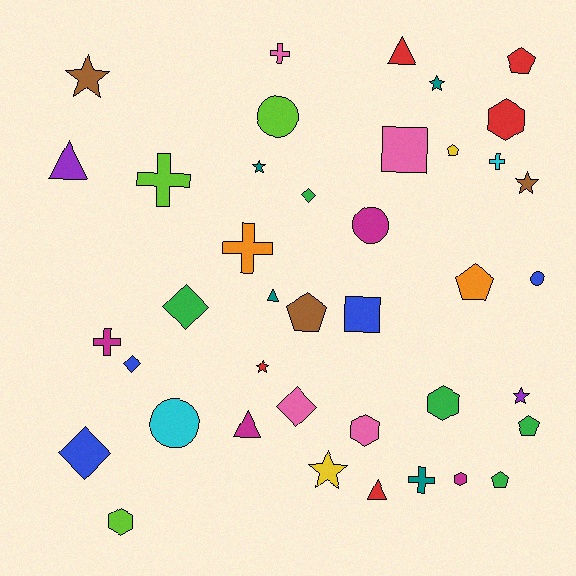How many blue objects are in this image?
There are 4 blue objects.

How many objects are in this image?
There are 40 objects.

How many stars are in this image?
There are 7 stars.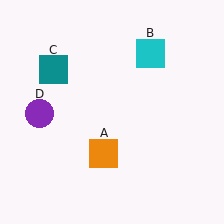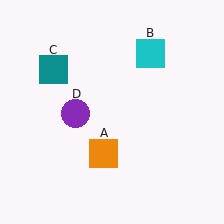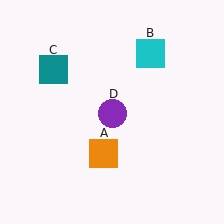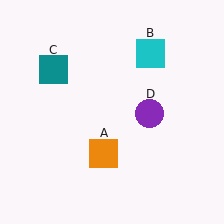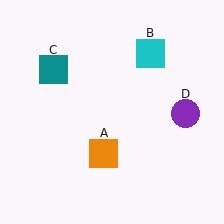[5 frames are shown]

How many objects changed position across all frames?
1 object changed position: purple circle (object D).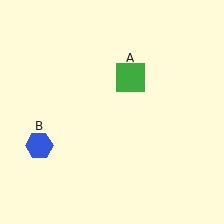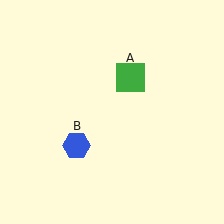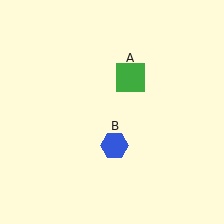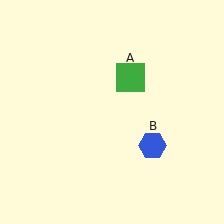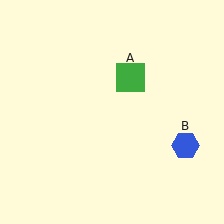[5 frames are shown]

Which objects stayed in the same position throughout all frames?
Green square (object A) remained stationary.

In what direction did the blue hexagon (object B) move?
The blue hexagon (object B) moved right.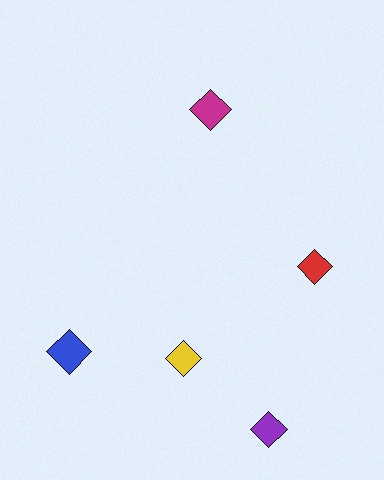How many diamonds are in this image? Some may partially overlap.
There are 5 diamonds.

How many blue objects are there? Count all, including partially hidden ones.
There is 1 blue object.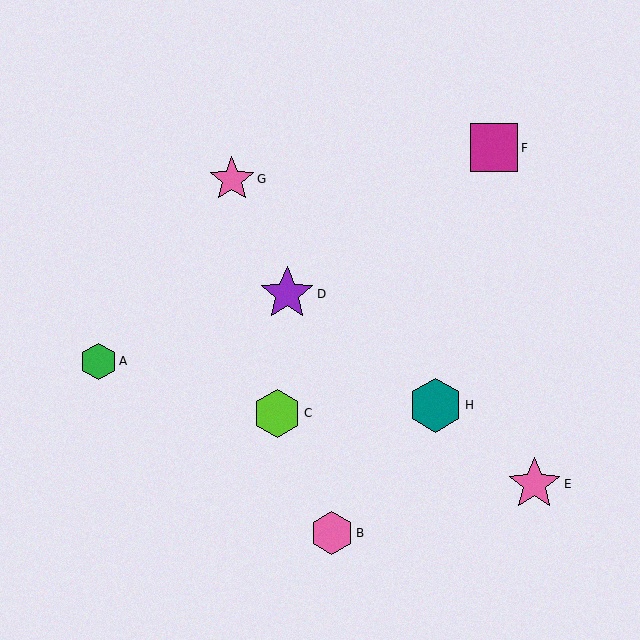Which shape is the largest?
The purple star (labeled D) is the largest.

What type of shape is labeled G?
Shape G is a pink star.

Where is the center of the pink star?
The center of the pink star is at (232, 179).